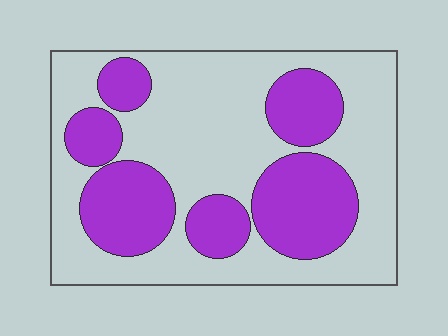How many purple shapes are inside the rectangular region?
6.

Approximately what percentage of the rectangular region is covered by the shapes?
Approximately 35%.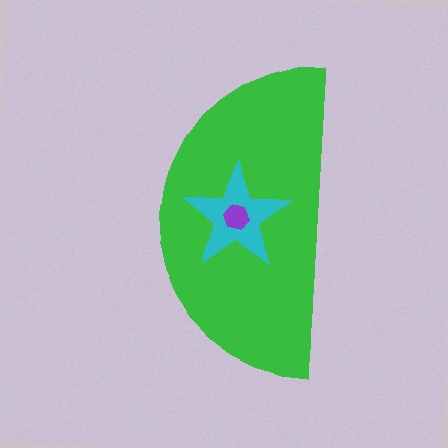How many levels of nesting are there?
3.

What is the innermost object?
The purple hexagon.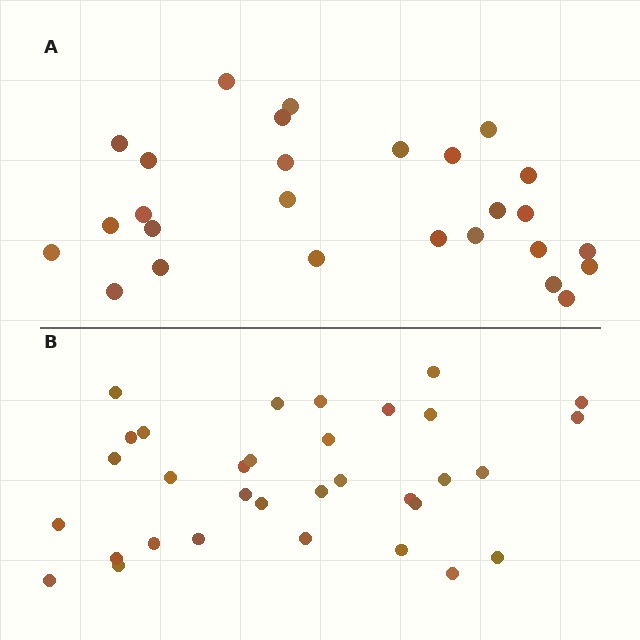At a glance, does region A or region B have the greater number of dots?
Region B (the bottom region) has more dots.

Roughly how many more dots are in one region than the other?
Region B has about 6 more dots than region A.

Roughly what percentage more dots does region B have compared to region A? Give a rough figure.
About 20% more.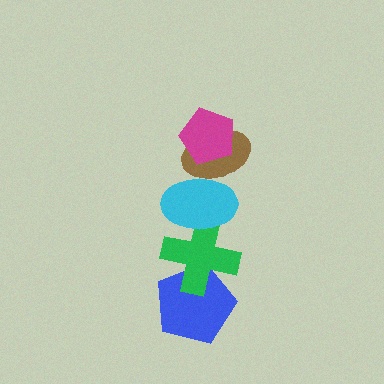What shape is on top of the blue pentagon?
The green cross is on top of the blue pentagon.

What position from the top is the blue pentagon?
The blue pentagon is 5th from the top.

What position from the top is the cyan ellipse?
The cyan ellipse is 3rd from the top.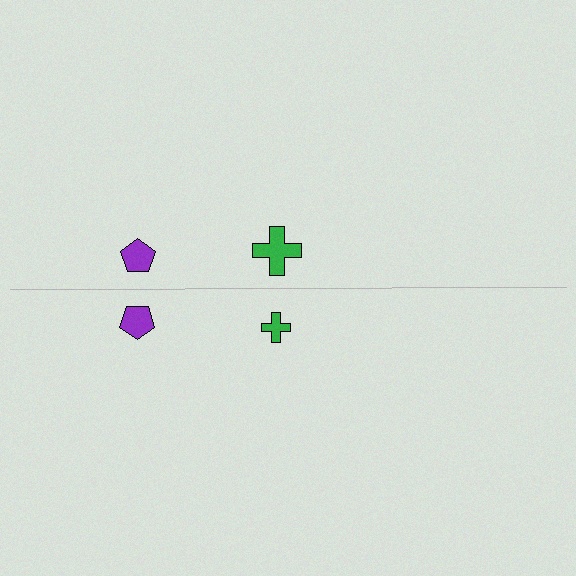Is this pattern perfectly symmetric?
No, the pattern is not perfectly symmetric. The green cross on the bottom side has a different size than its mirror counterpart.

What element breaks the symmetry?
The green cross on the bottom side has a different size than its mirror counterpart.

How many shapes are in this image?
There are 4 shapes in this image.